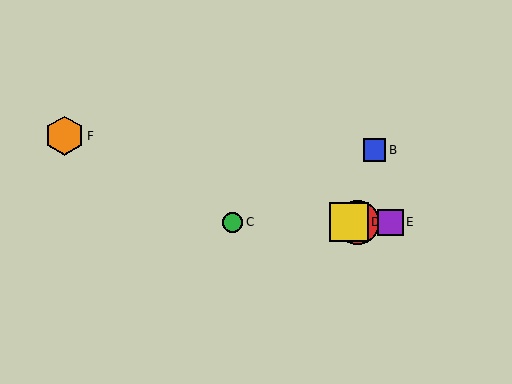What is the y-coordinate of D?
Object D is at y≈222.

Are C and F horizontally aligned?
No, C is at y≈222 and F is at y≈136.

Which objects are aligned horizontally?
Objects A, C, D, E are aligned horizontally.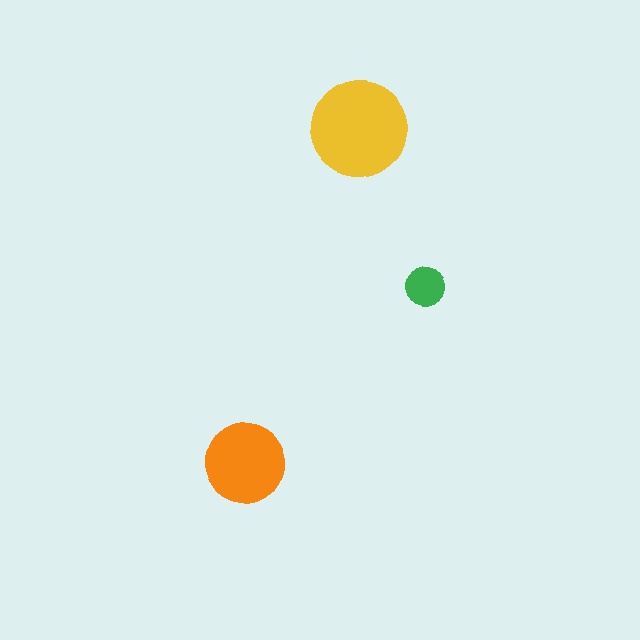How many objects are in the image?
There are 3 objects in the image.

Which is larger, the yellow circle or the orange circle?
The yellow one.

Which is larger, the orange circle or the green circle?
The orange one.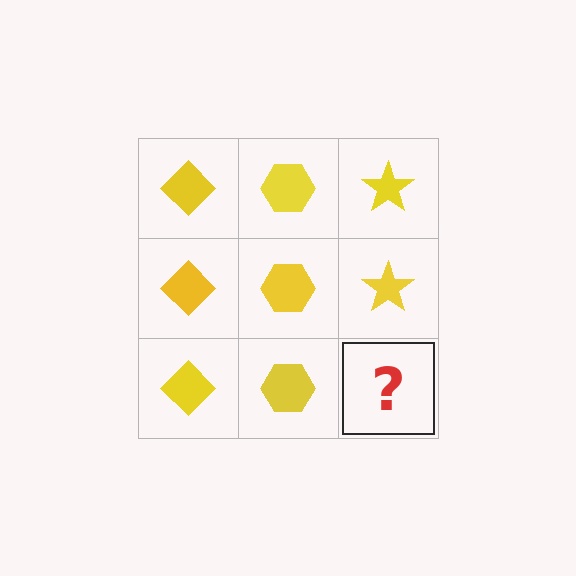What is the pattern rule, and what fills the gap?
The rule is that each column has a consistent shape. The gap should be filled with a yellow star.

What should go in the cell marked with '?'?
The missing cell should contain a yellow star.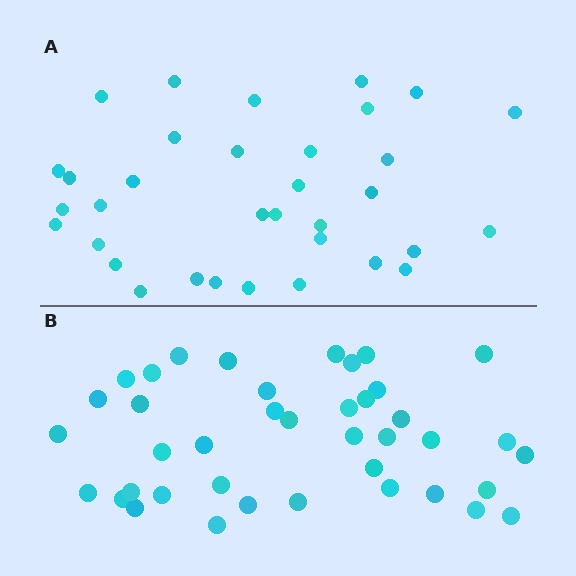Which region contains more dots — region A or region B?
Region B (the bottom region) has more dots.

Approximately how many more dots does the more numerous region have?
Region B has about 6 more dots than region A.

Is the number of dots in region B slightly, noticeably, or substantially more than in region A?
Region B has only slightly more — the two regions are fairly close. The ratio is roughly 1.2 to 1.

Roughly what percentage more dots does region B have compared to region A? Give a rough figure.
About 20% more.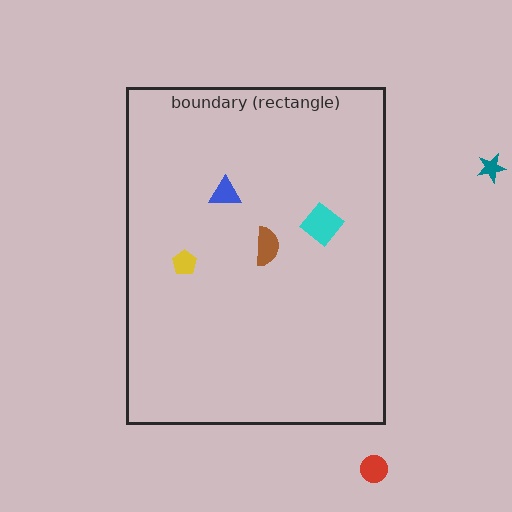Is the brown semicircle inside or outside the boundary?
Inside.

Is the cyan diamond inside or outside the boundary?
Inside.